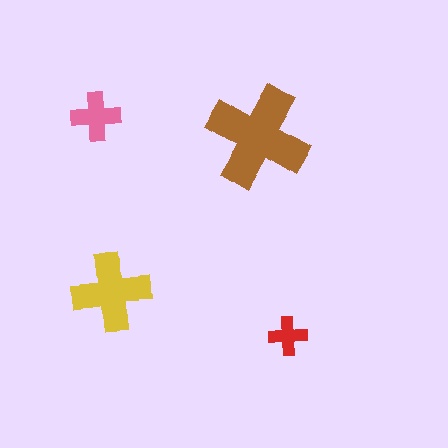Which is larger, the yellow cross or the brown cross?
The brown one.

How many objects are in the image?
There are 4 objects in the image.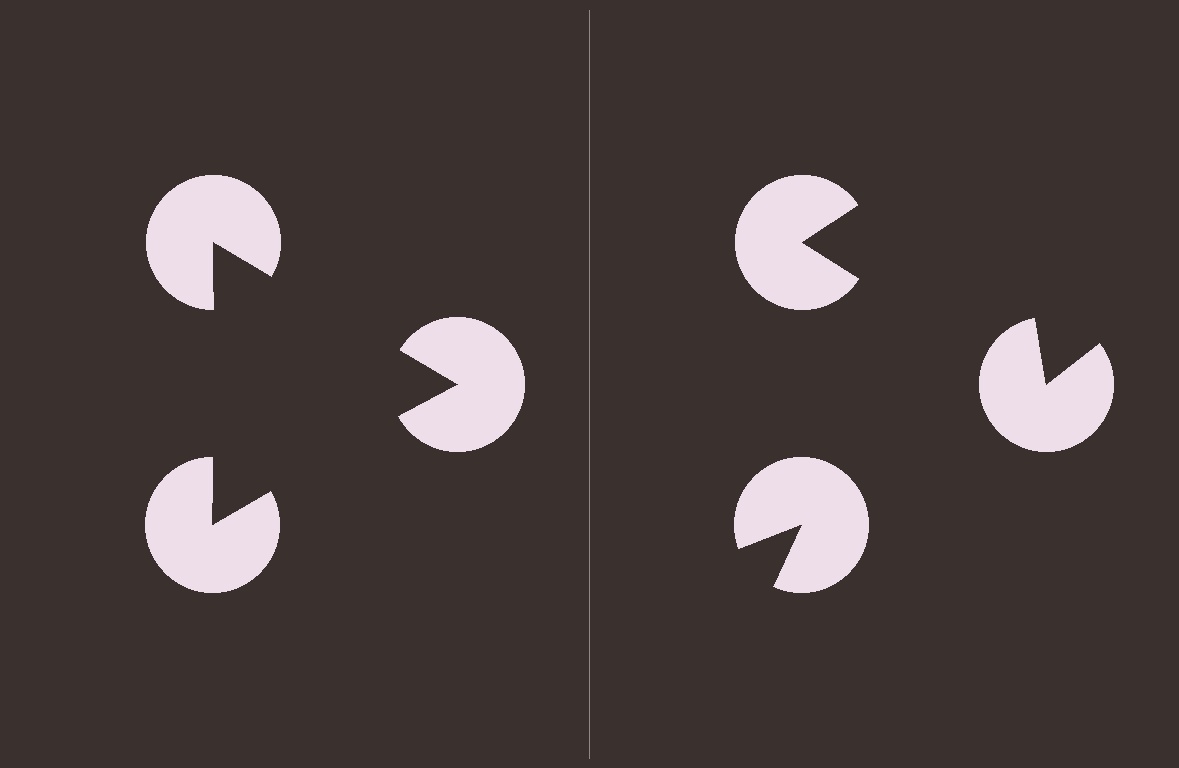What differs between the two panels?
The pac-man discs are positioned identically on both sides; only the wedge orientations differ. On the left they align to a triangle; on the right they are misaligned.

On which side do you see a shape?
An illusory triangle appears on the left side. On the right side the wedge cuts are rotated, so no coherent shape forms.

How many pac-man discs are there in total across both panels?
6 — 3 on each side.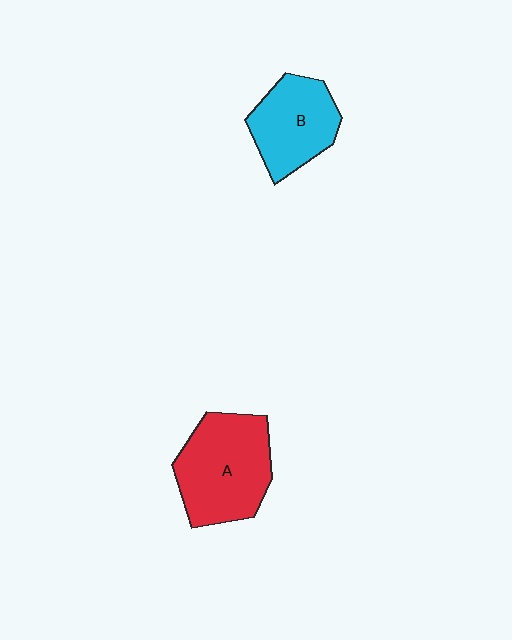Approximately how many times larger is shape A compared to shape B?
Approximately 1.3 times.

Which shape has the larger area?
Shape A (red).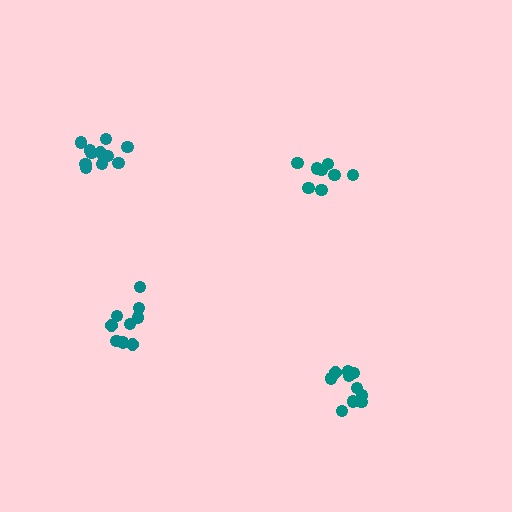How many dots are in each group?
Group 1: 11 dots, Group 2: 8 dots, Group 3: 10 dots, Group 4: 9 dots (38 total).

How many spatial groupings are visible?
There are 4 spatial groupings.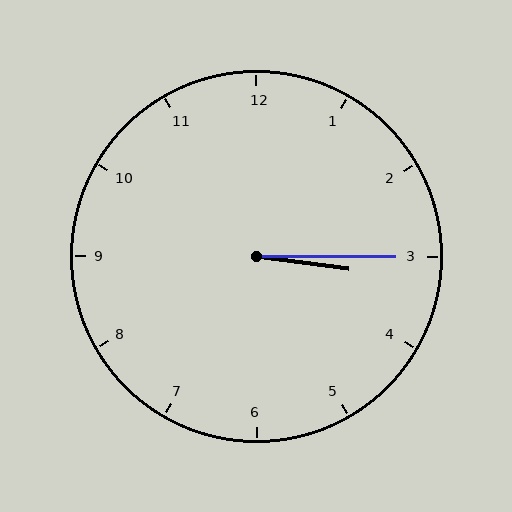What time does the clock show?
3:15.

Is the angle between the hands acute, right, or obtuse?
It is acute.